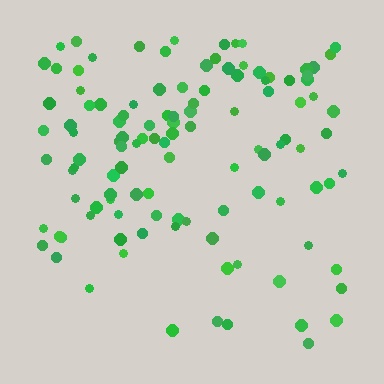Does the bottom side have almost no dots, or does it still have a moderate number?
Still a moderate number, just noticeably fewer than the top.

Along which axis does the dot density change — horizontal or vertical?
Vertical.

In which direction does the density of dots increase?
From bottom to top, with the top side densest.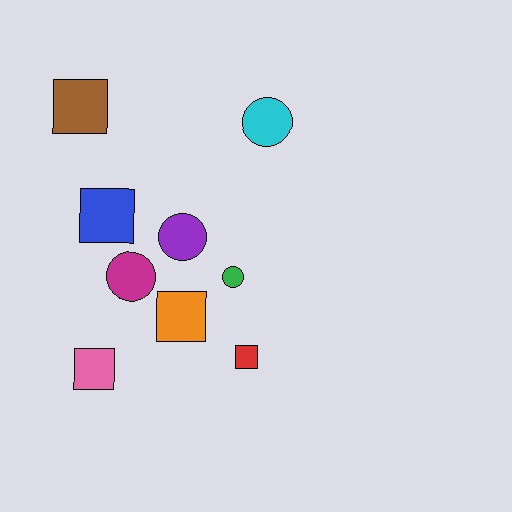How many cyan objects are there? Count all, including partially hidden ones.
There is 1 cyan object.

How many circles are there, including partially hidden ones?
There are 4 circles.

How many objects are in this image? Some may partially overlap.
There are 9 objects.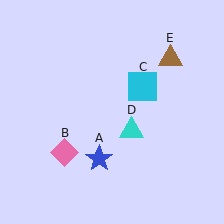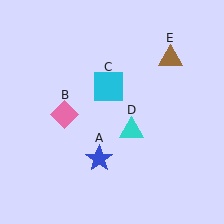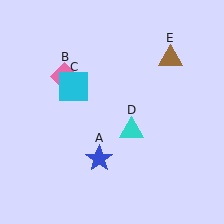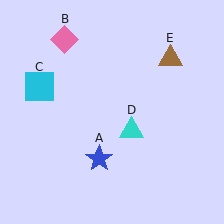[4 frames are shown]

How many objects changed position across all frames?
2 objects changed position: pink diamond (object B), cyan square (object C).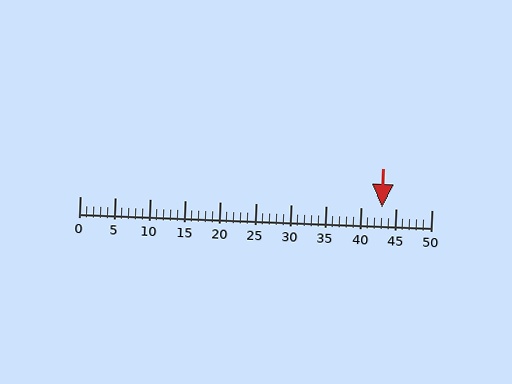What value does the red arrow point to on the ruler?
The red arrow points to approximately 43.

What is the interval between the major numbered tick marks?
The major tick marks are spaced 5 units apart.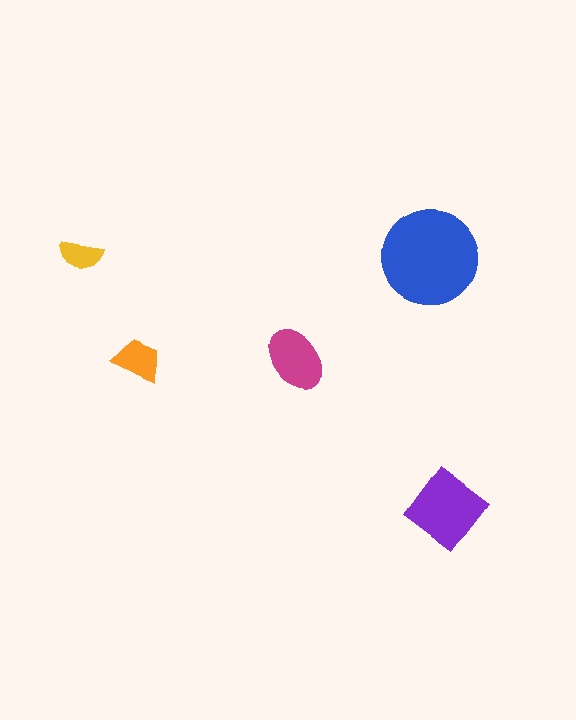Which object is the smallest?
The yellow semicircle.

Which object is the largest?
The blue circle.